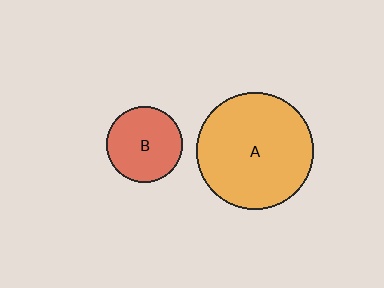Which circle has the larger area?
Circle A (orange).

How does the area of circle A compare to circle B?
Approximately 2.4 times.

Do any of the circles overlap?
No, none of the circles overlap.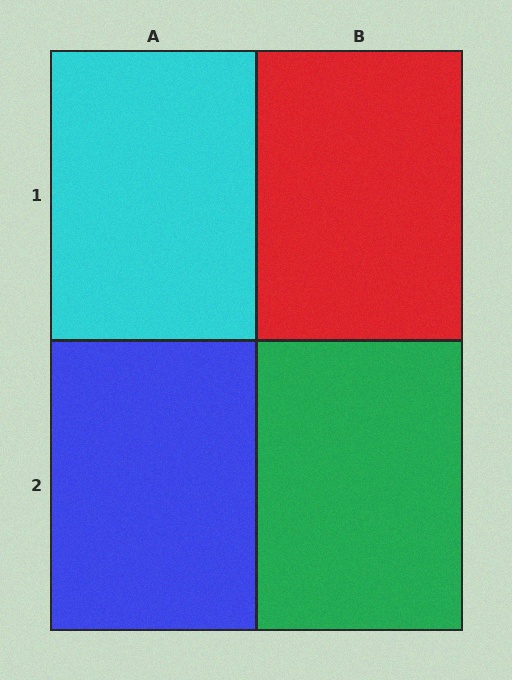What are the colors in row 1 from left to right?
Cyan, red.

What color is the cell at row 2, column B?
Green.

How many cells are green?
1 cell is green.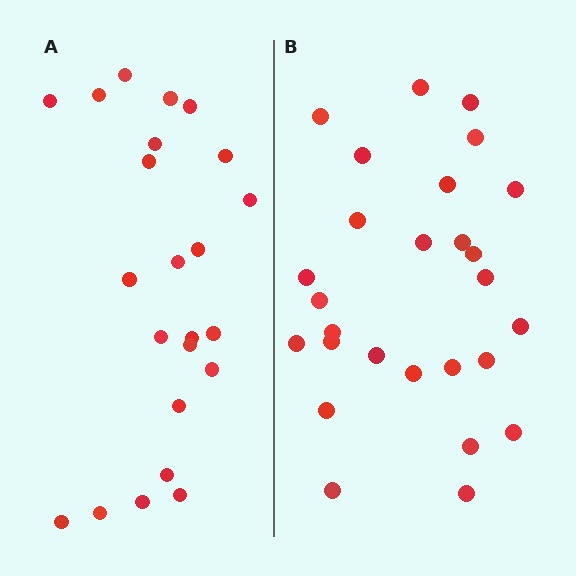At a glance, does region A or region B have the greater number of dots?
Region B (the right region) has more dots.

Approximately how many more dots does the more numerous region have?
Region B has about 4 more dots than region A.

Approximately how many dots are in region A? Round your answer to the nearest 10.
About 20 dots. (The exact count is 23, which rounds to 20.)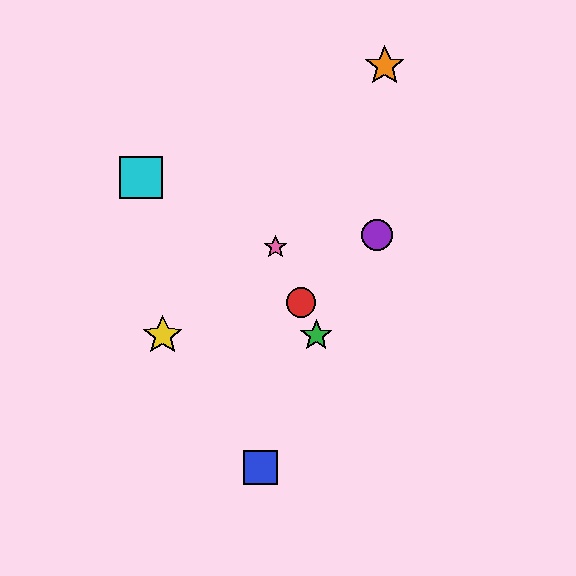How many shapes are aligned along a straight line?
3 shapes (the red circle, the green star, the pink star) are aligned along a straight line.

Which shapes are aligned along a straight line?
The red circle, the green star, the pink star are aligned along a straight line.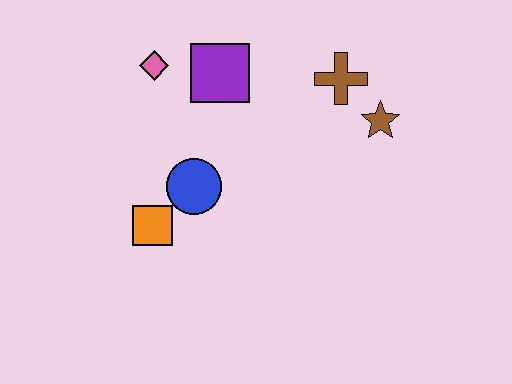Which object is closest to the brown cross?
The brown star is closest to the brown cross.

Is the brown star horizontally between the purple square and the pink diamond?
No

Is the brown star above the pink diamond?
No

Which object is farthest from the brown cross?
The orange square is farthest from the brown cross.